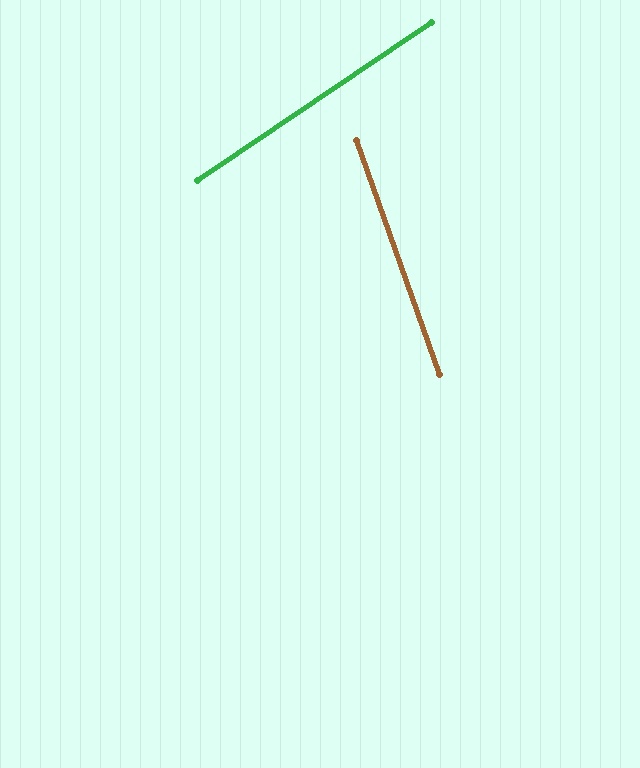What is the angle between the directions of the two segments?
Approximately 75 degrees.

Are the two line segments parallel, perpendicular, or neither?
Neither parallel nor perpendicular — they differ by about 75°.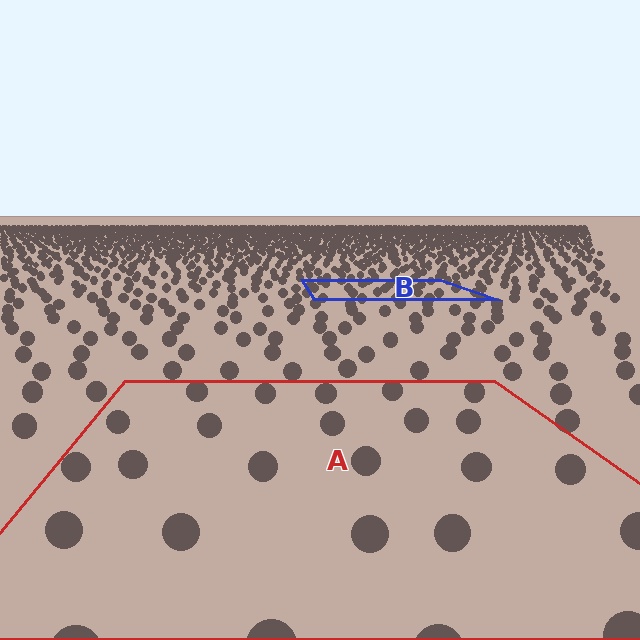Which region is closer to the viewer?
Region A is closer. The texture elements there are larger and more spread out.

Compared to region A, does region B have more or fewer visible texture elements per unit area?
Region B has more texture elements per unit area — they are packed more densely because it is farther away.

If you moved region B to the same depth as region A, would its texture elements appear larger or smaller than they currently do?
They would appear larger. At a closer depth, the same texture elements are projected at a bigger on-screen size.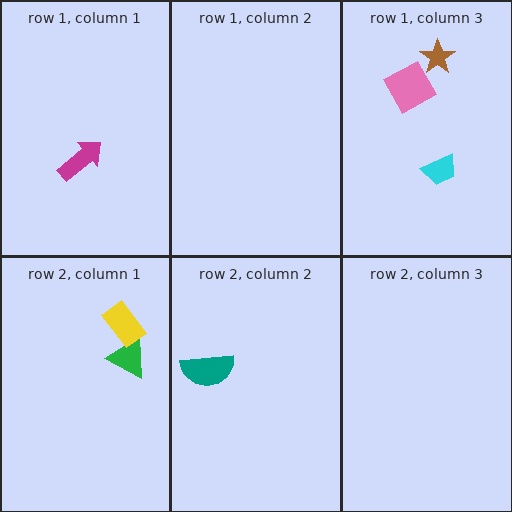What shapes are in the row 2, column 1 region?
The green triangle, the yellow rectangle.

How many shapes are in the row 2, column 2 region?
1.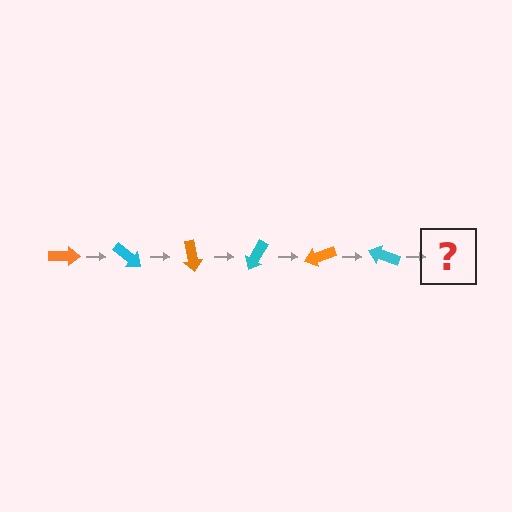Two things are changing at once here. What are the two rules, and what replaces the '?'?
The two rules are that it rotates 40 degrees each step and the color cycles through orange and cyan. The '?' should be an orange arrow, rotated 240 degrees from the start.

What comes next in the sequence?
The next element should be an orange arrow, rotated 240 degrees from the start.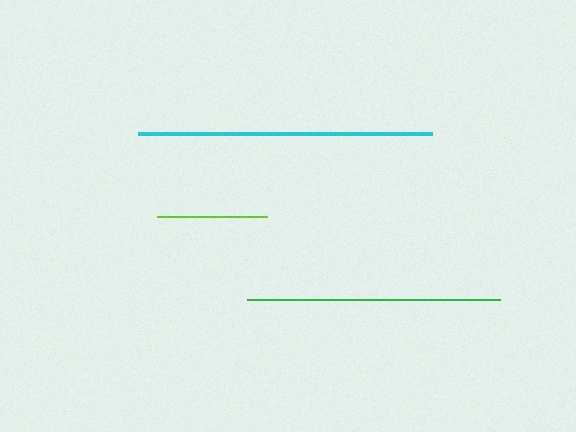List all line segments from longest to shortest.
From longest to shortest: cyan, green, lime.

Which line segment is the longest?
The cyan line is the longest at approximately 294 pixels.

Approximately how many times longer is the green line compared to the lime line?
The green line is approximately 2.3 times the length of the lime line.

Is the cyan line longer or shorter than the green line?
The cyan line is longer than the green line.